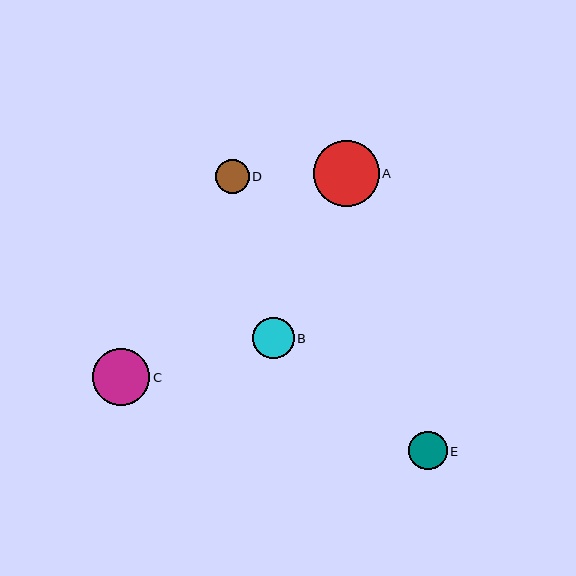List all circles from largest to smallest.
From largest to smallest: A, C, B, E, D.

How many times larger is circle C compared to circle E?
Circle C is approximately 1.5 times the size of circle E.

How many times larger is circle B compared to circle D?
Circle B is approximately 1.2 times the size of circle D.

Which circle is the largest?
Circle A is the largest with a size of approximately 66 pixels.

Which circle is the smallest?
Circle D is the smallest with a size of approximately 34 pixels.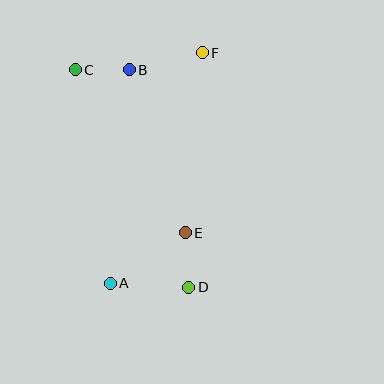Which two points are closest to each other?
Points B and C are closest to each other.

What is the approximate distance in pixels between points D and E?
The distance between D and E is approximately 55 pixels.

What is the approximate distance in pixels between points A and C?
The distance between A and C is approximately 216 pixels.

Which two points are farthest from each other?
Points A and F are farthest from each other.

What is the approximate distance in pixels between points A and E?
The distance between A and E is approximately 90 pixels.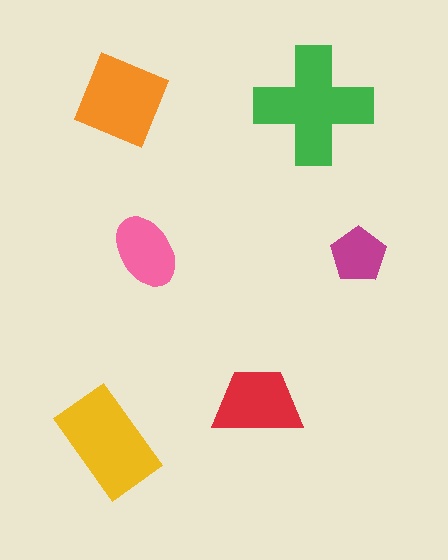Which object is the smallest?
The magenta pentagon.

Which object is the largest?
The green cross.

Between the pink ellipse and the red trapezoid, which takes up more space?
The red trapezoid.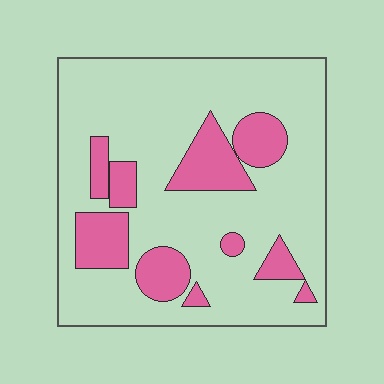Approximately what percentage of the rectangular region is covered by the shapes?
Approximately 25%.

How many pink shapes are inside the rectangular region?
10.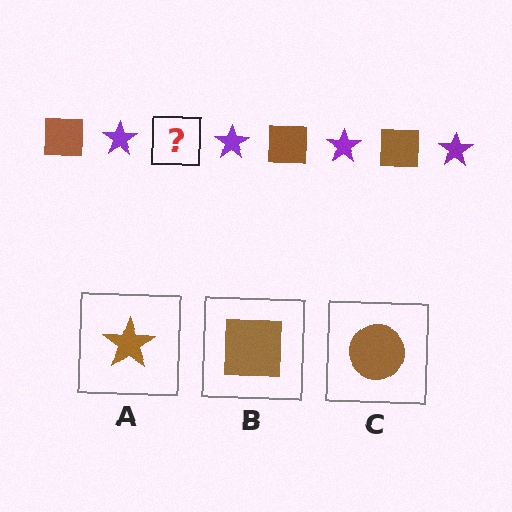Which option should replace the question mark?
Option B.